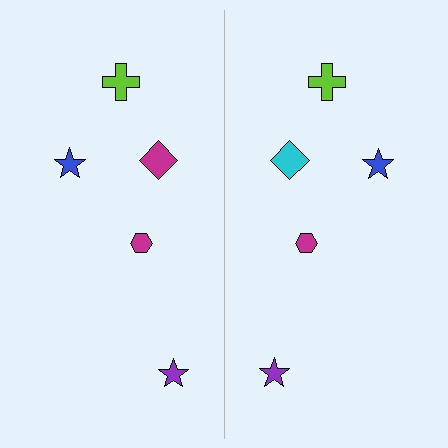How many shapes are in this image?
There are 10 shapes in this image.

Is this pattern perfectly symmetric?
No, the pattern is not perfectly symmetric. The cyan diamond on the right side breaks the symmetry — its mirror counterpart is magenta.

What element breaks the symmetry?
The cyan diamond on the right side breaks the symmetry — its mirror counterpart is magenta.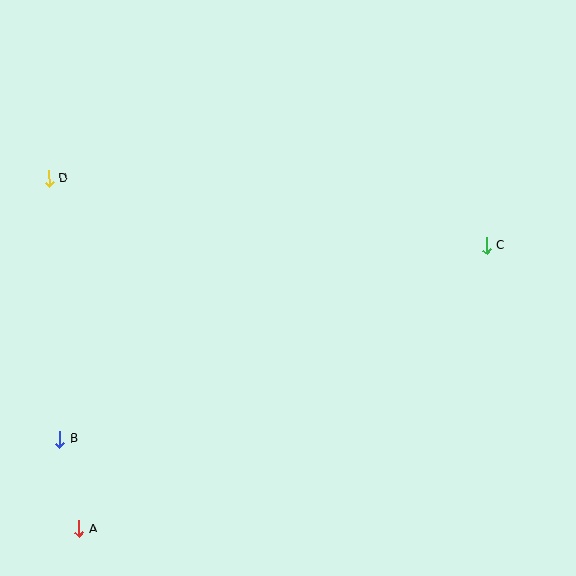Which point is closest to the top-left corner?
Point D is closest to the top-left corner.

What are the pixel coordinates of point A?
Point A is at (79, 529).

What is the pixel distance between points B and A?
The distance between B and A is 92 pixels.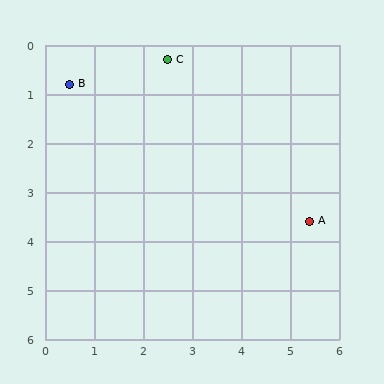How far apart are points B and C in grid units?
Points B and C are about 2.1 grid units apart.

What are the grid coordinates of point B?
Point B is at approximately (0.5, 0.8).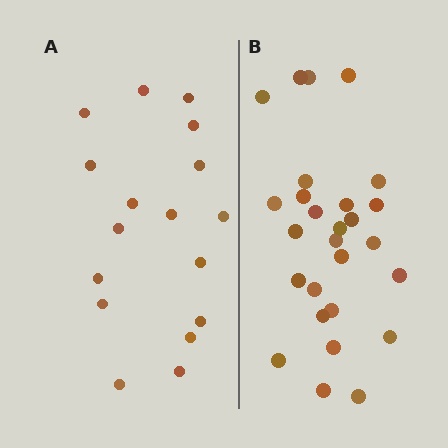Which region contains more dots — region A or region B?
Region B (the right region) has more dots.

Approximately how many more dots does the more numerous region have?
Region B has roughly 10 or so more dots than region A.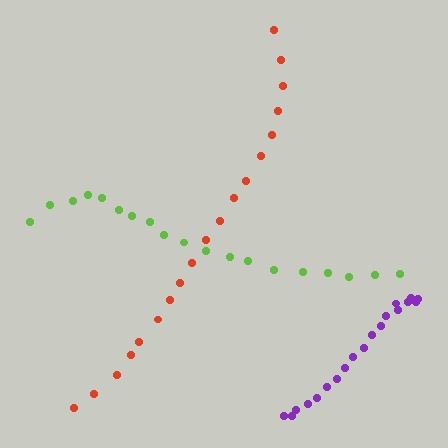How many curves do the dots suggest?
There are 3 distinct paths.